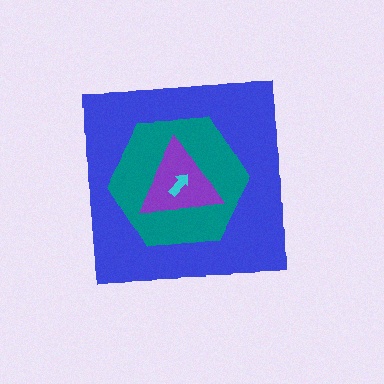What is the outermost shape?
The blue square.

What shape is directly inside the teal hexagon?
The purple triangle.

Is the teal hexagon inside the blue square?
Yes.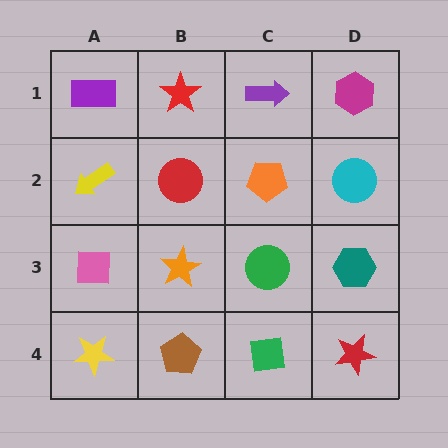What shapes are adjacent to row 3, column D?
A cyan circle (row 2, column D), a red star (row 4, column D), a green circle (row 3, column C).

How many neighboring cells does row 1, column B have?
3.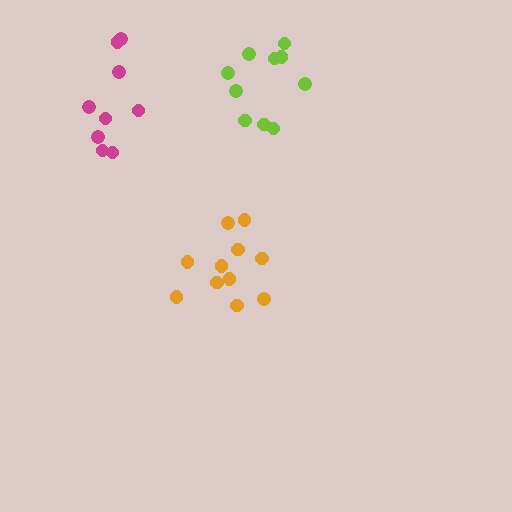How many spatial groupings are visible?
There are 3 spatial groupings.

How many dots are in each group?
Group 1: 11 dots, Group 2: 9 dots, Group 3: 10 dots (30 total).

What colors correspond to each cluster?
The clusters are colored: orange, magenta, lime.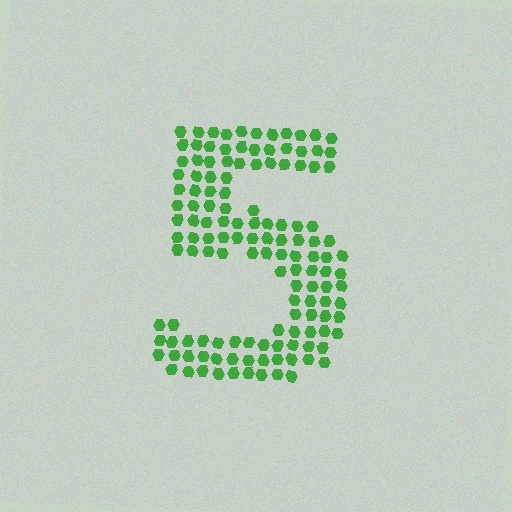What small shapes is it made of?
It is made of small hexagons.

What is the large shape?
The large shape is the digit 5.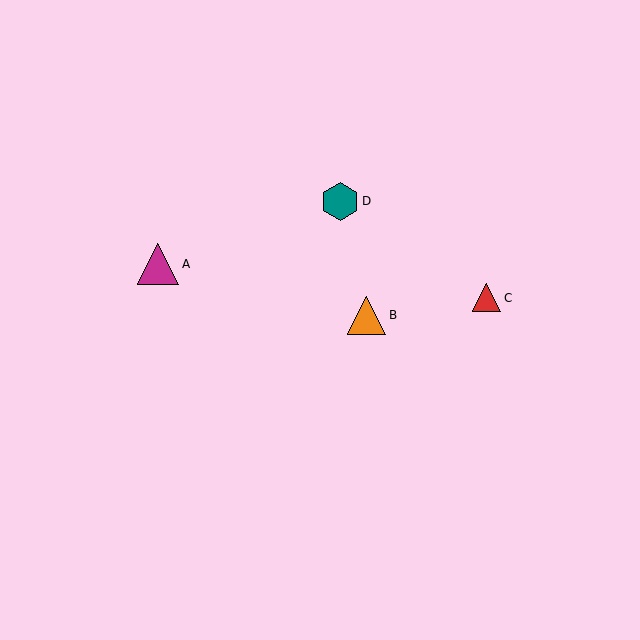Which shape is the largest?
The magenta triangle (labeled A) is the largest.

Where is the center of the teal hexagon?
The center of the teal hexagon is at (340, 201).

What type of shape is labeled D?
Shape D is a teal hexagon.